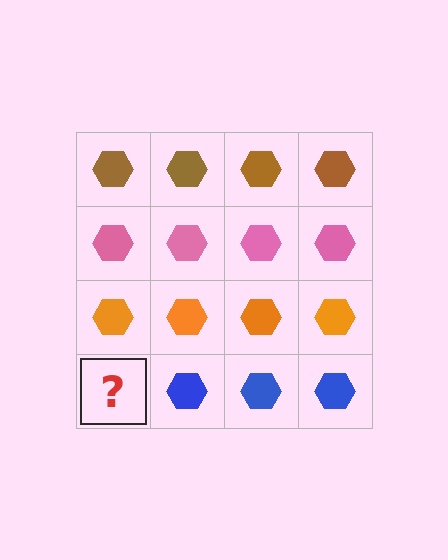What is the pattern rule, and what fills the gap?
The rule is that each row has a consistent color. The gap should be filled with a blue hexagon.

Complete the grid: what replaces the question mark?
The question mark should be replaced with a blue hexagon.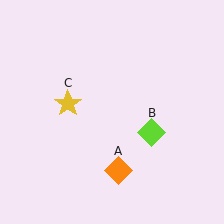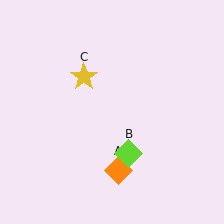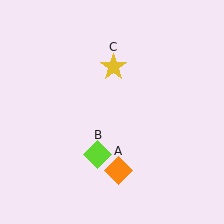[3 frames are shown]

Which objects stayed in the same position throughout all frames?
Orange diamond (object A) remained stationary.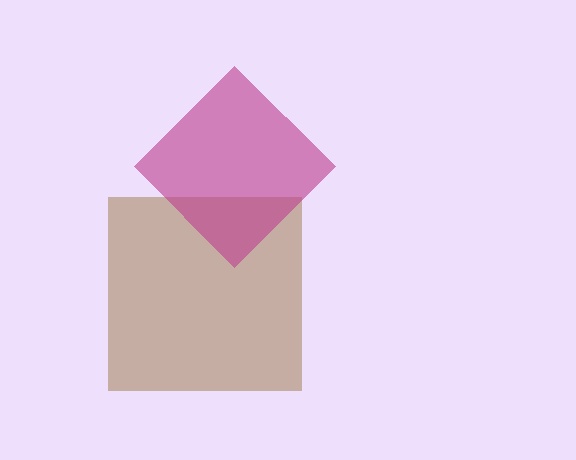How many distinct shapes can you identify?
There are 2 distinct shapes: a brown square, a magenta diamond.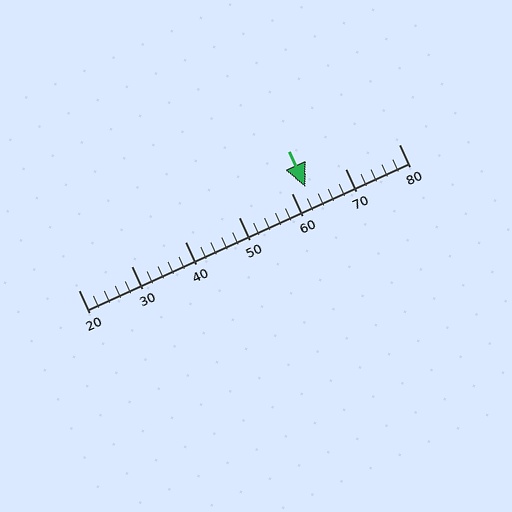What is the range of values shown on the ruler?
The ruler shows values from 20 to 80.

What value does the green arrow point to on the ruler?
The green arrow points to approximately 63.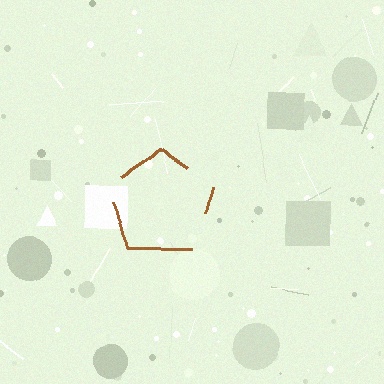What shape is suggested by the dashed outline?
The dashed outline suggests a pentagon.